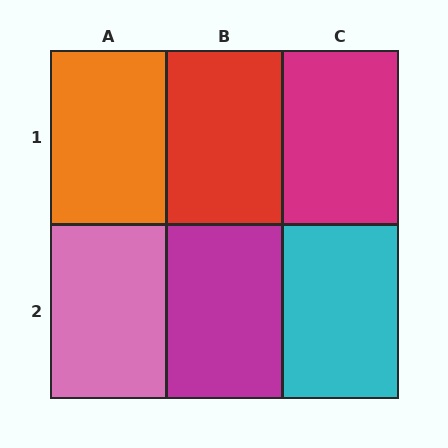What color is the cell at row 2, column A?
Pink.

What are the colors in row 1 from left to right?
Orange, red, magenta.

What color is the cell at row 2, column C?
Cyan.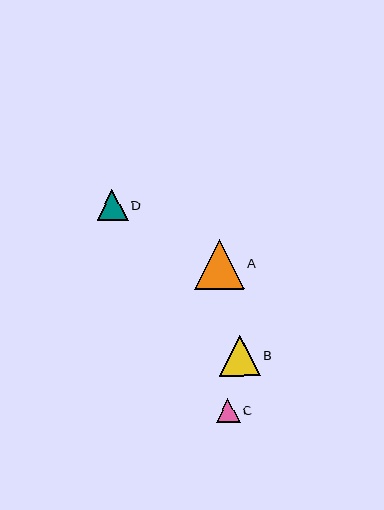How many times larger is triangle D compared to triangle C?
Triangle D is approximately 1.3 times the size of triangle C.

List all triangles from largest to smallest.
From largest to smallest: A, B, D, C.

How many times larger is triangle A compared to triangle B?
Triangle A is approximately 1.2 times the size of triangle B.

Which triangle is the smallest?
Triangle C is the smallest with a size of approximately 24 pixels.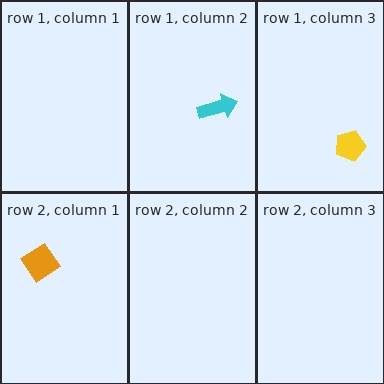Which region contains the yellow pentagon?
The row 1, column 3 region.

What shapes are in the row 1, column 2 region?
The cyan arrow.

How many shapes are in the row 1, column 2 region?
1.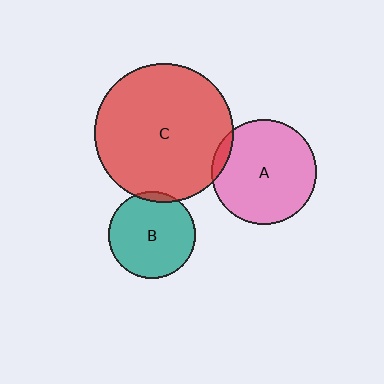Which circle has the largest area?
Circle C (red).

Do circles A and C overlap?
Yes.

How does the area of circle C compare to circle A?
Approximately 1.7 times.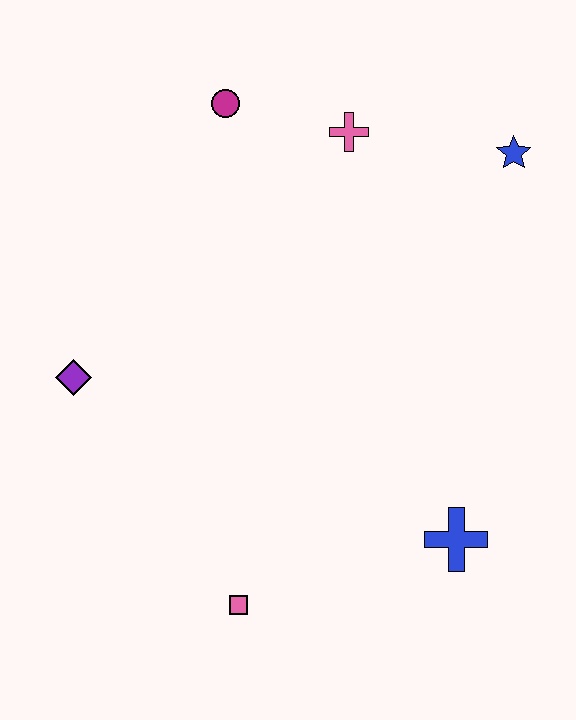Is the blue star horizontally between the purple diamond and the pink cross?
No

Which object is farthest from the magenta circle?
The pink square is farthest from the magenta circle.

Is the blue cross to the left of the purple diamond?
No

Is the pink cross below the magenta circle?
Yes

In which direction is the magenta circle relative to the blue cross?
The magenta circle is above the blue cross.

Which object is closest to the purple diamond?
The pink square is closest to the purple diamond.